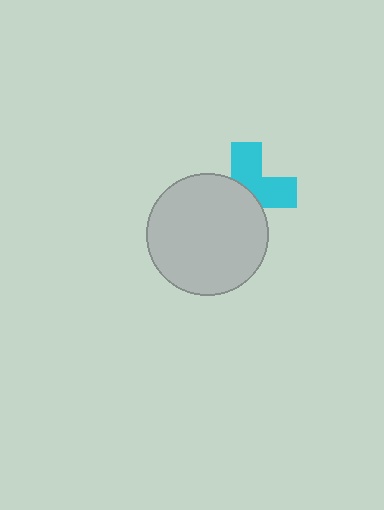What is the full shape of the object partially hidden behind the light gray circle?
The partially hidden object is a cyan cross.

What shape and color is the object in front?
The object in front is a light gray circle.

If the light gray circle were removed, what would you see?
You would see the complete cyan cross.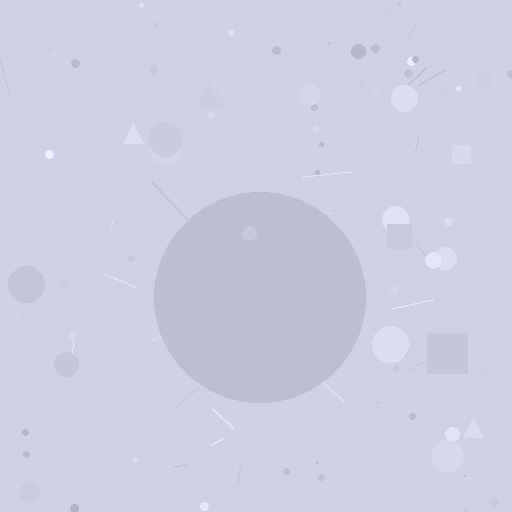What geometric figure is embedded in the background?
A circle is embedded in the background.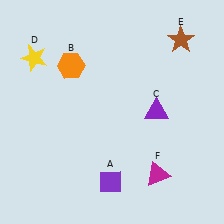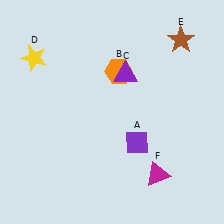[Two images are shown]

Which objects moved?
The objects that moved are: the purple diamond (A), the orange hexagon (B), the purple triangle (C).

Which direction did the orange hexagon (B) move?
The orange hexagon (B) moved right.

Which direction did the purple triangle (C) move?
The purple triangle (C) moved up.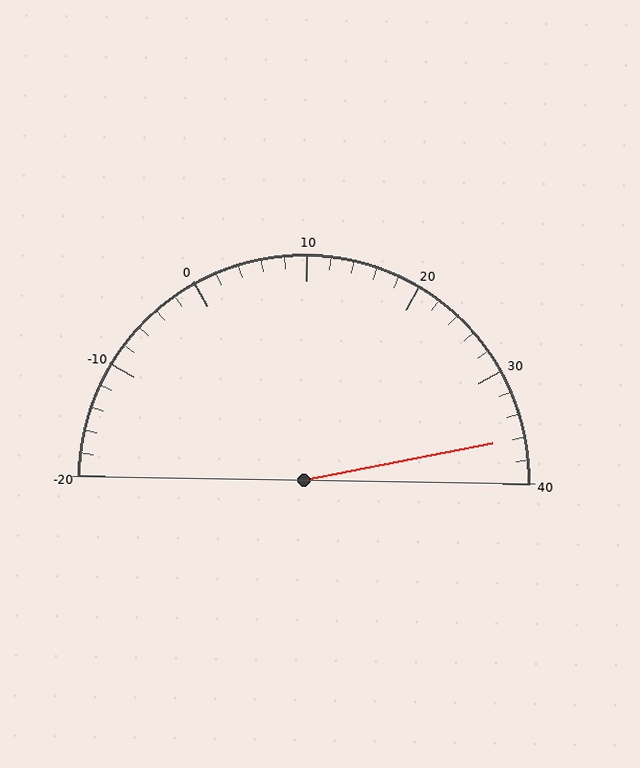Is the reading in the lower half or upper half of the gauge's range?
The reading is in the upper half of the range (-20 to 40).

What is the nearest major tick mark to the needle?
The nearest major tick mark is 40.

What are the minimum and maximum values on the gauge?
The gauge ranges from -20 to 40.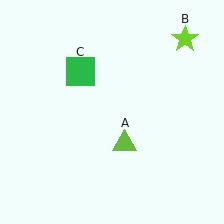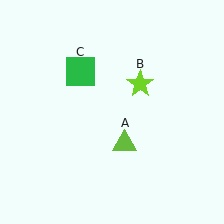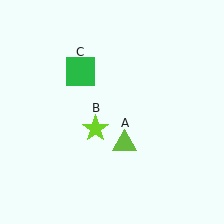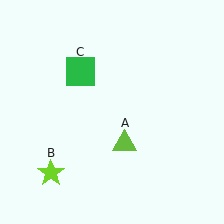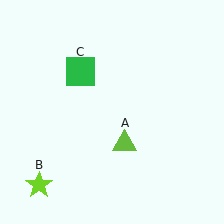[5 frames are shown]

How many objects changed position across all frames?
1 object changed position: lime star (object B).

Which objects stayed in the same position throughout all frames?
Lime triangle (object A) and green square (object C) remained stationary.